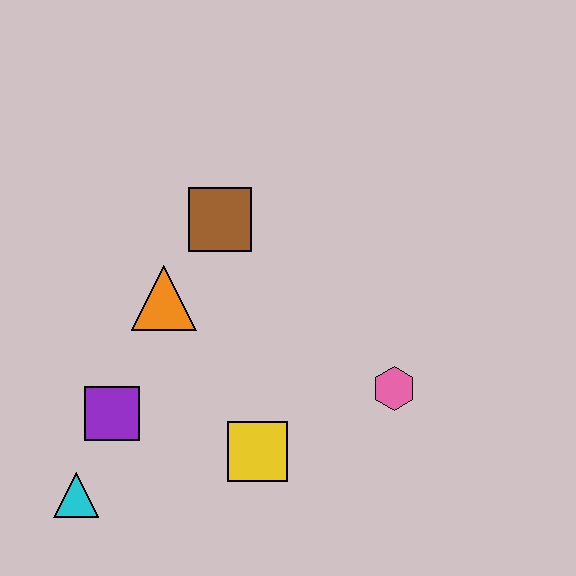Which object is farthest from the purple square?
The pink hexagon is farthest from the purple square.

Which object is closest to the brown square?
The orange triangle is closest to the brown square.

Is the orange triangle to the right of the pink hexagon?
No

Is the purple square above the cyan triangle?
Yes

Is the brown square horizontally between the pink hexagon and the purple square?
Yes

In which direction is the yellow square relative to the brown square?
The yellow square is below the brown square.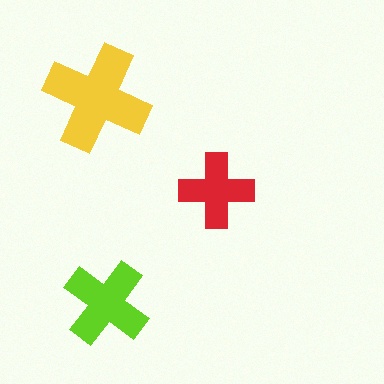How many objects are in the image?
There are 3 objects in the image.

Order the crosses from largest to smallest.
the yellow one, the lime one, the red one.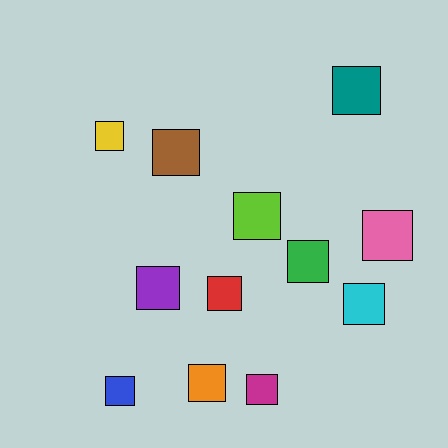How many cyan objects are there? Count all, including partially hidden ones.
There is 1 cyan object.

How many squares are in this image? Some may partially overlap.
There are 12 squares.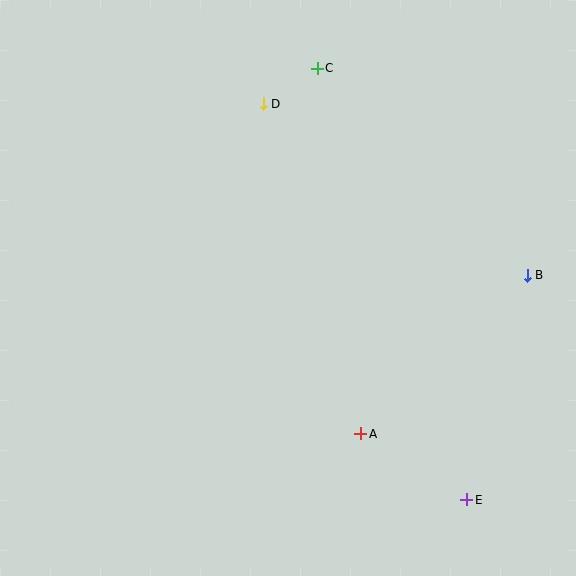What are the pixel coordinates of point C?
Point C is at (317, 68).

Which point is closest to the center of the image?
Point A at (361, 434) is closest to the center.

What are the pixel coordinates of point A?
Point A is at (361, 434).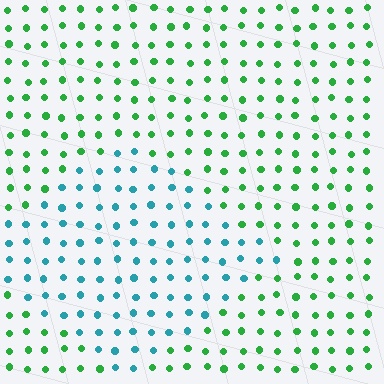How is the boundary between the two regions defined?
The boundary is defined purely by a slight shift in hue (about 57 degrees). Spacing, size, and orientation are identical on both sides.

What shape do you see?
I see a diamond.